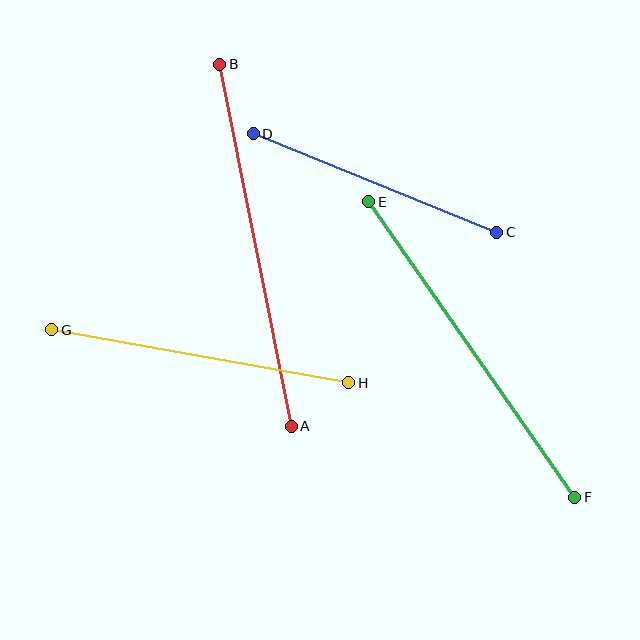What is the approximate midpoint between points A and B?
The midpoint is at approximately (255, 245) pixels.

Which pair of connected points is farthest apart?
Points A and B are farthest apart.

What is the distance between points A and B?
The distance is approximately 369 pixels.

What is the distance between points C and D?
The distance is approximately 263 pixels.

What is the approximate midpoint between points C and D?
The midpoint is at approximately (375, 183) pixels.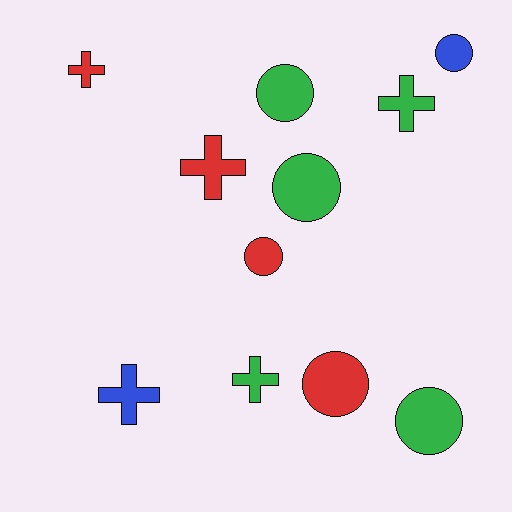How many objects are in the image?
There are 11 objects.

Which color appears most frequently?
Green, with 5 objects.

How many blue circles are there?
There is 1 blue circle.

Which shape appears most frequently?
Circle, with 6 objects.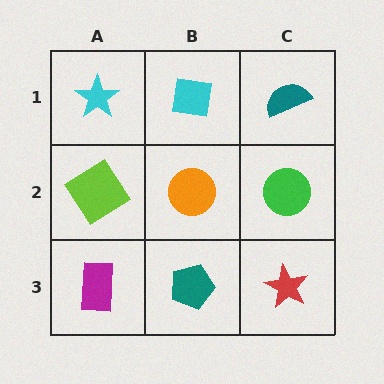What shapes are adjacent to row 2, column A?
A cyan star (row 1, column A), a magenta rectangle (row 3, column A), an orange circle (row 2, column B).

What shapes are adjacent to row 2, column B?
A cyan square (row 1, column B), a teal pentagon (row 3, column B), a lime diamond (row 2, column A), a green circle (row 2, column C).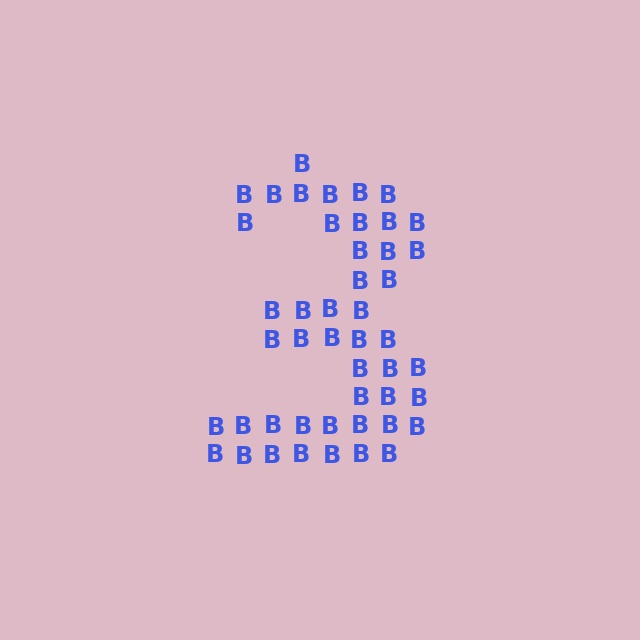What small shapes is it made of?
It is made of small letter B's.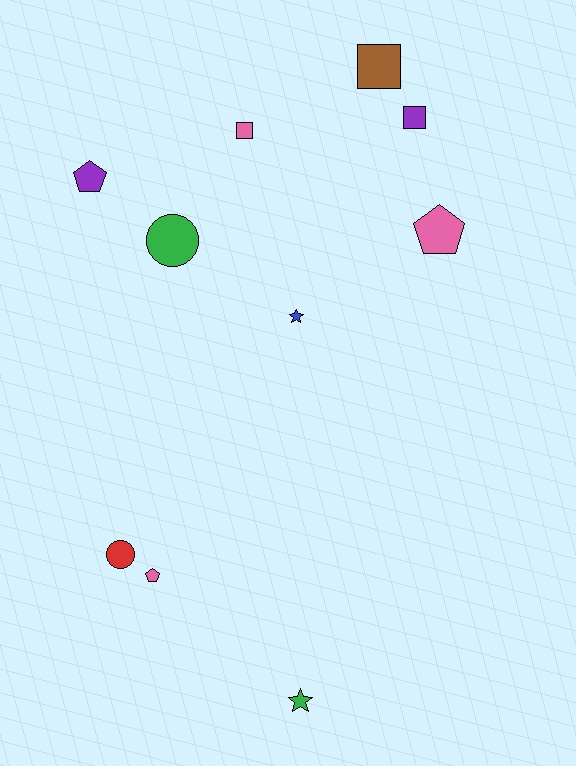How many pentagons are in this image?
There are 3 pentagons.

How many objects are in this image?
There are 10 objects.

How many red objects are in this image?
There is 1 red object.